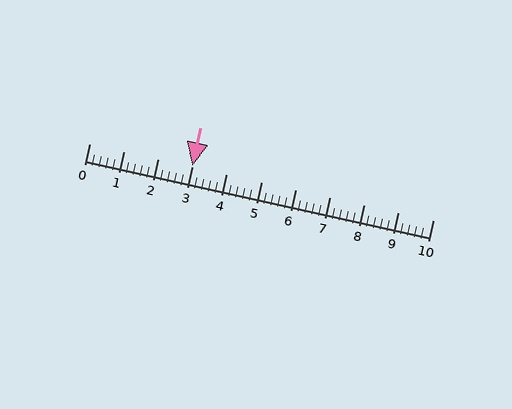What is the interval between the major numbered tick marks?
The major tick marks are spaced 1 units apart.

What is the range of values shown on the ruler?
The ruler shows values from 0 to 10.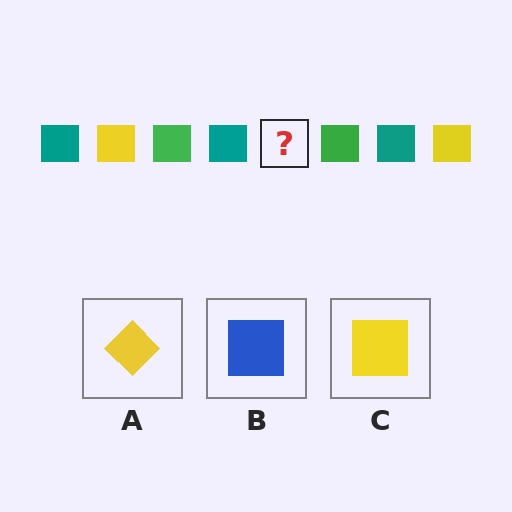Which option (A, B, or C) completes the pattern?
C.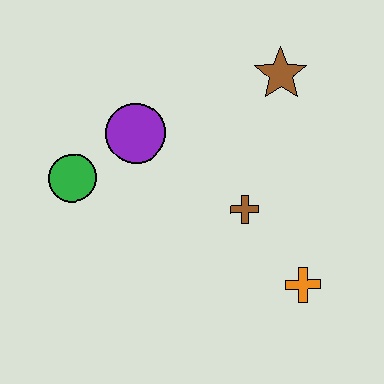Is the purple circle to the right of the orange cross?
No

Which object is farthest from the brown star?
The green circle is farthest from the brown star.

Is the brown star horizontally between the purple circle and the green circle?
No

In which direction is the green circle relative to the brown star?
The green circle is to the left of the brown star.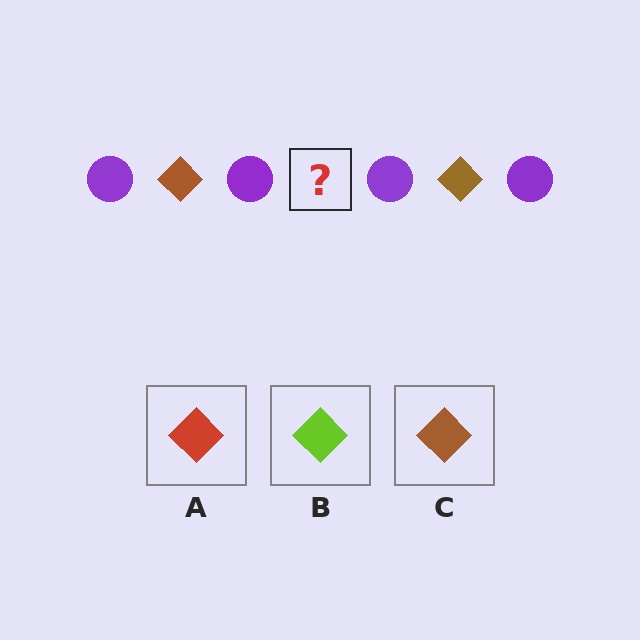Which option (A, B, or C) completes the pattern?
C.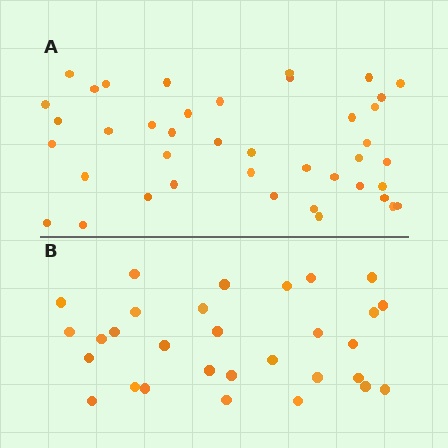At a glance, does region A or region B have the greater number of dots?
Region A (the top region) has more dots.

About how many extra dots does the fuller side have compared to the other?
Region A has roughly 12 or so more dots than region B.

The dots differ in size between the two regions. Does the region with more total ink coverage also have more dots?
No. Region B has more total ink coverage because its dots are larger, but region A actually contains more individual dots. Total area can be misleading — the number of items is what matters here.